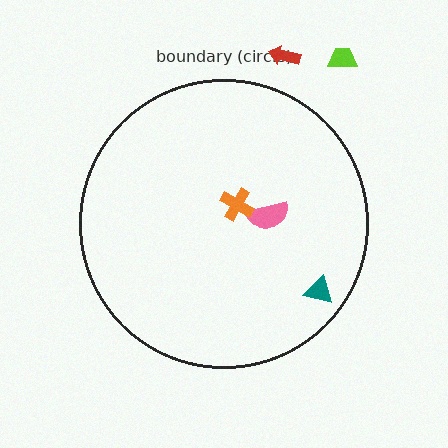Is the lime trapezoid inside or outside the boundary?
Outside.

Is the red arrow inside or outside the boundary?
Outside.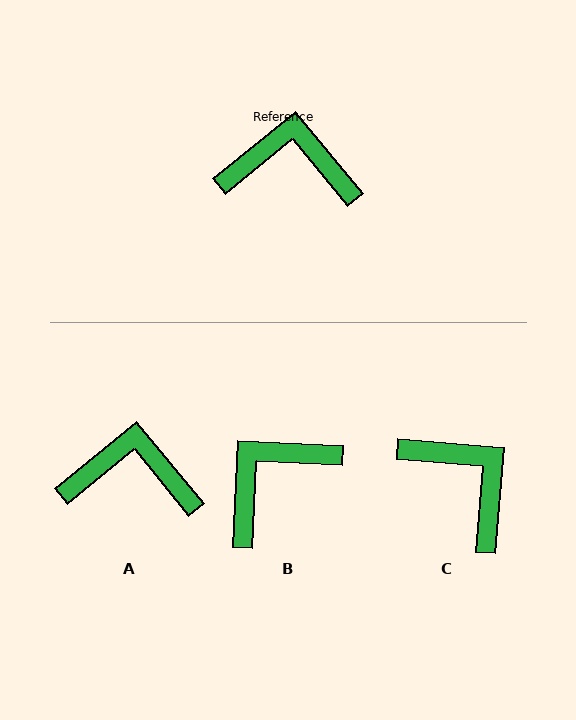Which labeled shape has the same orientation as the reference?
A.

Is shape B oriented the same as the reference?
No, it is off by about 48 degrees.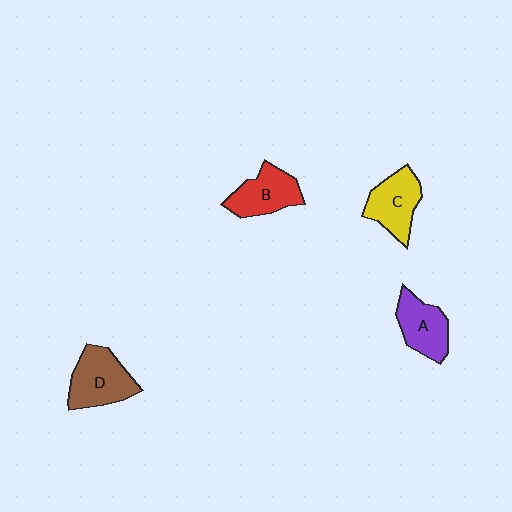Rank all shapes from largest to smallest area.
From largest to smallest: D (brown), C (yellow), B (red), A (purple).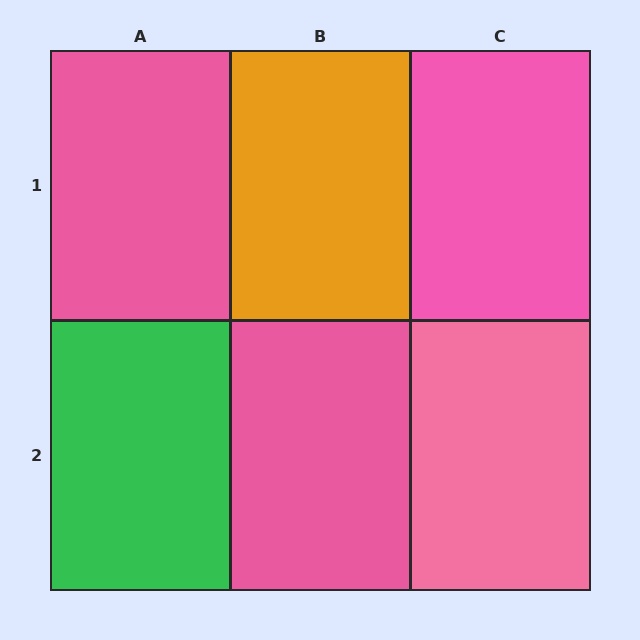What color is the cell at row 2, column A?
Green.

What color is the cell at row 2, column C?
Pink.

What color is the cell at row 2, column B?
Pink.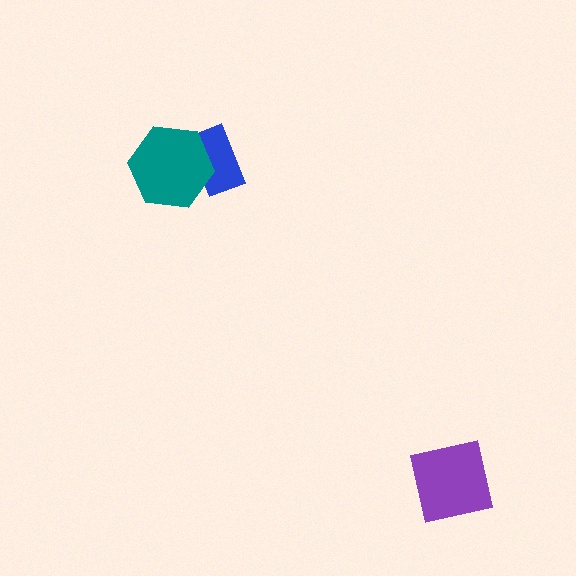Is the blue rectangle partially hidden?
Yes, it is partially covered by another shape.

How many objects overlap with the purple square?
0 objects overlap with the purple square.